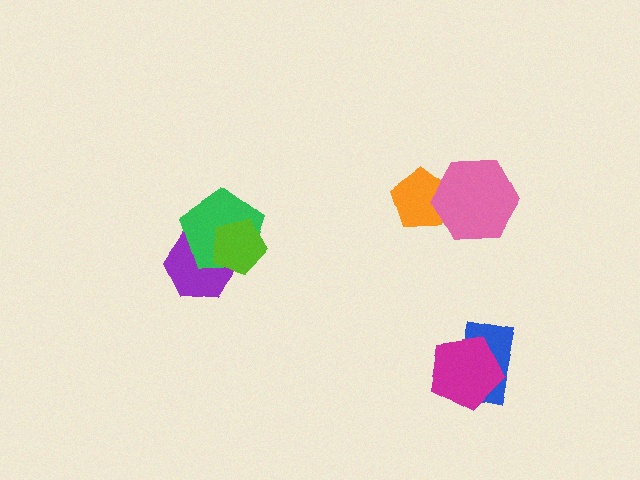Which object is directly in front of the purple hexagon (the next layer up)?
The green pentagon is directly in front of the purple hexagon.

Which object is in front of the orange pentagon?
The pink hexagon is in front of the orange pentagon.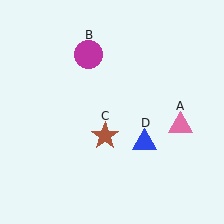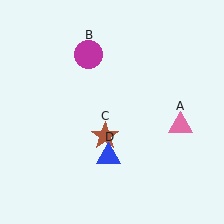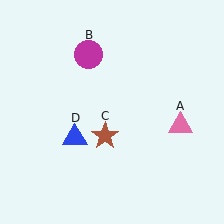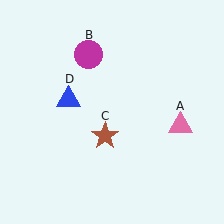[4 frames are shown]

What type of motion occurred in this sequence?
The blue triangle (object D) rotated clockwise around the center of the scene.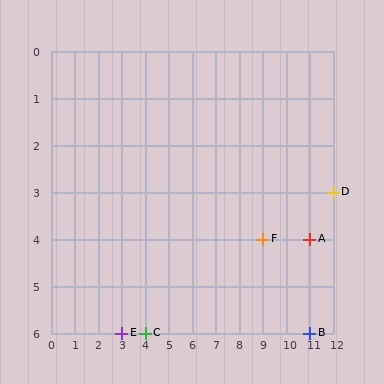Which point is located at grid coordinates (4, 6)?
Point C is at (4, 6).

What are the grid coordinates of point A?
Point A is at grid coordinates (11, 4).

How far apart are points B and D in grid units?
Points B and D are 1 column and 3 rows apart (about 3.2 grid units diagonally).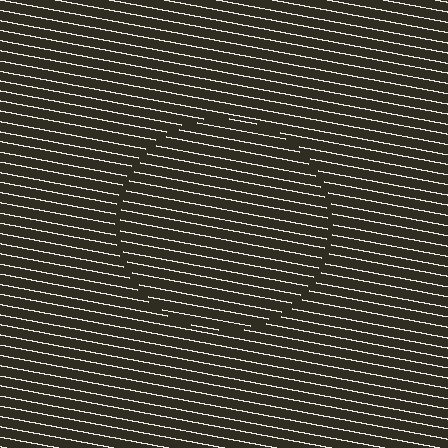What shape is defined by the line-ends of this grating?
An illusory circle. The interior of the shape contains the same grating, shifted by half a period — the contour is defined by the phase discontinuity where line-ends from the inner and outer gratings abut.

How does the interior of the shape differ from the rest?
The interior of the shape contains the same grating, shifted by half a period — the contour is defined by the phase discontinuity where line-ends from the inner and outer gratings abut.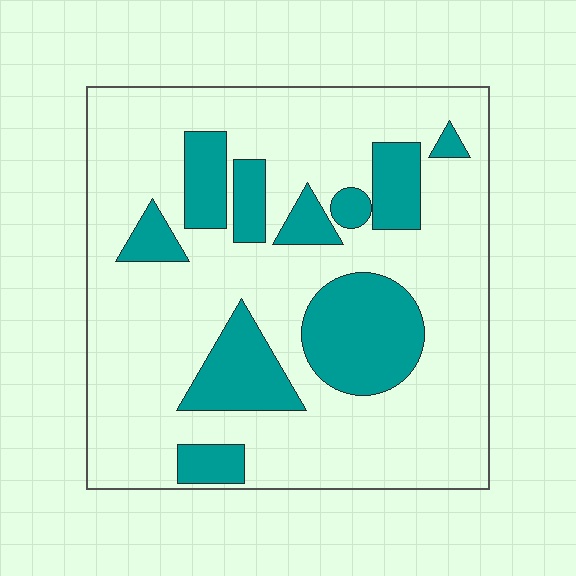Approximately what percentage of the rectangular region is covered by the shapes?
Approximately 25%.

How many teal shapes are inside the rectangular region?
10.